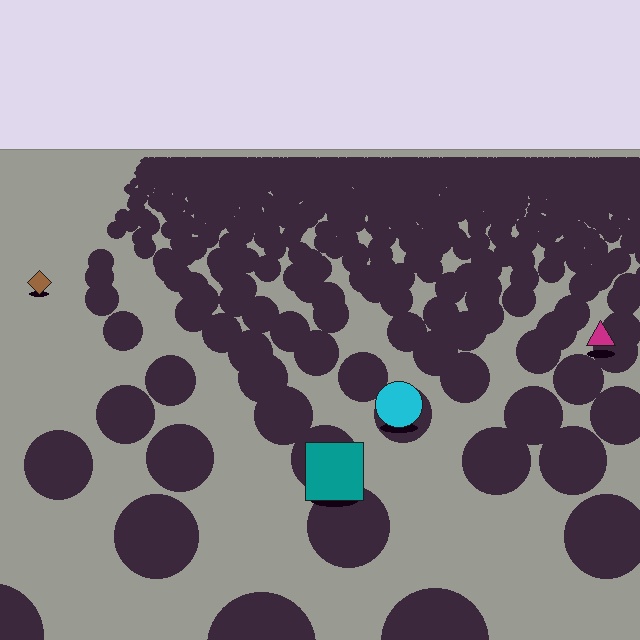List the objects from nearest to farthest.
From nearest to farthest: the teal square, the cyan circle, the magenta triangle, the brown diamond.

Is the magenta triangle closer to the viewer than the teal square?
No. The teal square is closer — you can tell from the texture gradient: the ground texture is coarser near it.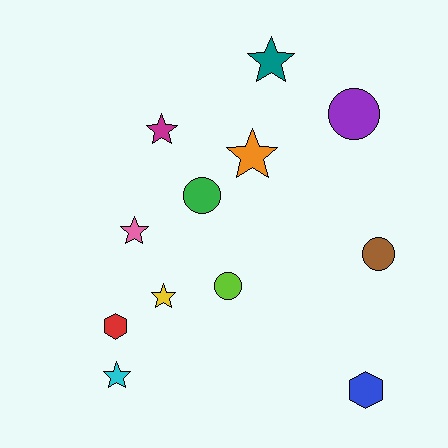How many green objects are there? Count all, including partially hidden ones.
There is 1 green object.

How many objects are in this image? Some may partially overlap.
There are 12 objects.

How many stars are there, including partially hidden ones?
There are 6 stars.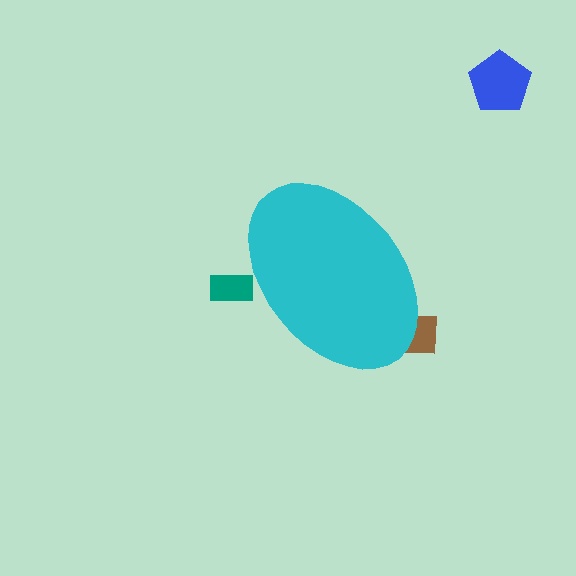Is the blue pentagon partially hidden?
No, the blue pentagon is fully visible.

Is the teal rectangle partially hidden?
Yes, the teal rectangle is partially hidden behind the cyan ellipse.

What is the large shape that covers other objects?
A cyan ellipse.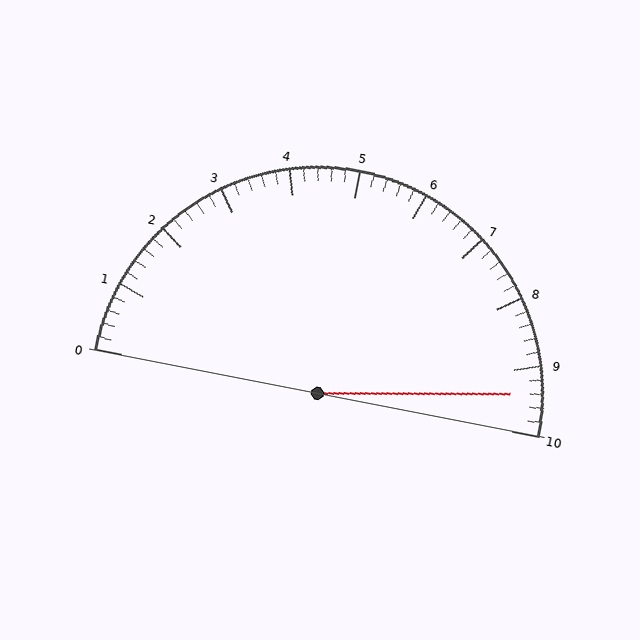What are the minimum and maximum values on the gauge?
The gauge ranges from 0 to 10.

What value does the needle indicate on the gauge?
The needle indicates approximately 9.4.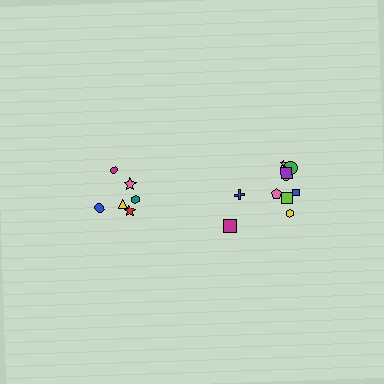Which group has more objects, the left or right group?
The right group.